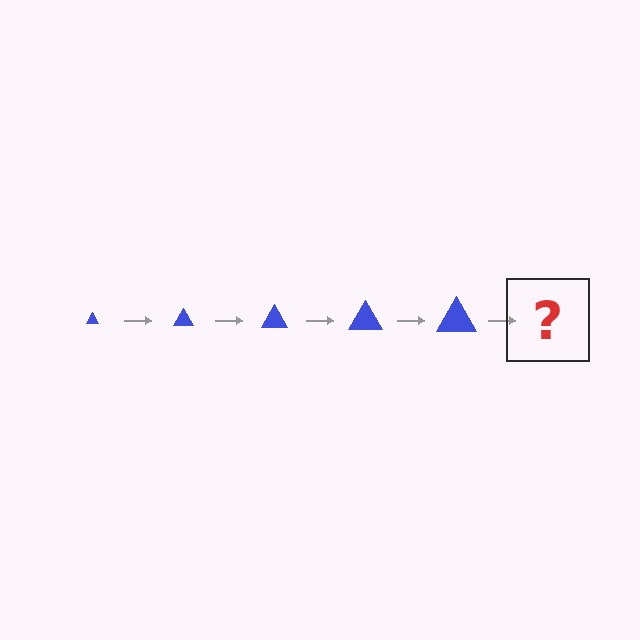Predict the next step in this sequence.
The next step is a blue triangle, larger than the previous one.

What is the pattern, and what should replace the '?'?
The pattern is that the triangle gets progressively larger each step. The '?' should be a blue triangle, larger than the previous one.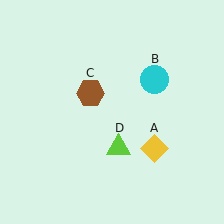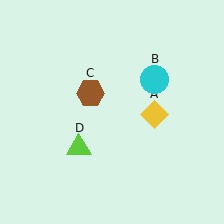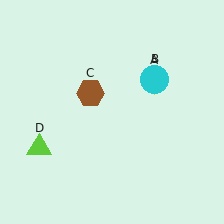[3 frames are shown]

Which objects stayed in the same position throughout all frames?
Cyan circle (object B) and brown hexagon (object C) remained stationary.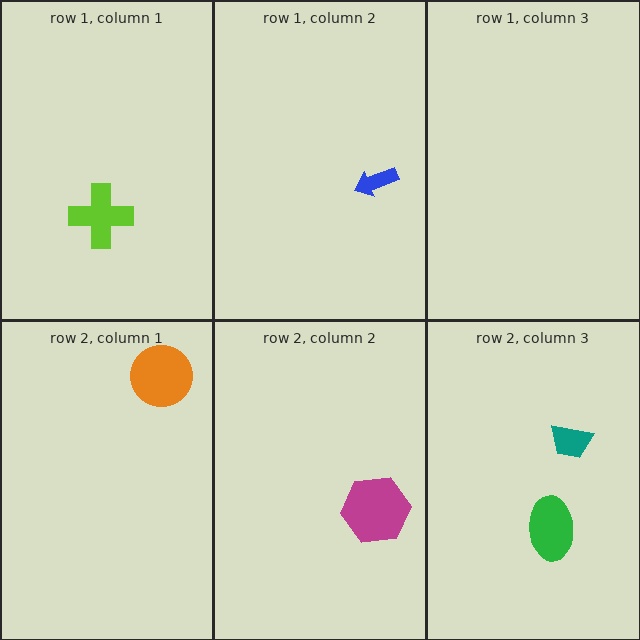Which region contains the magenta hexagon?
The row 2, column 2 region.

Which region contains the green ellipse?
The row 2, column 3 region.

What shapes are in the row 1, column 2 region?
The blue arrow.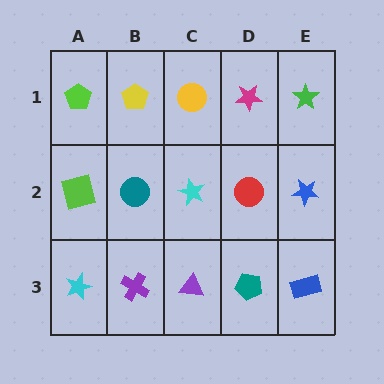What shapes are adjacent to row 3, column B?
A teal circle (row 2, column B), a cyan star (row 3, column A), a purple triangle (row 3, column C).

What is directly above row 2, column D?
A magenta star.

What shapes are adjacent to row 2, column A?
A lime pentagon (row 1, column A), a cyan star (row 3, column A), a teal circle (row 2, column B).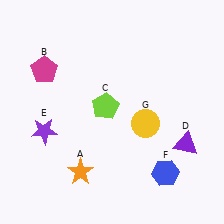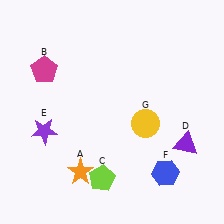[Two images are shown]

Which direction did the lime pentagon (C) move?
The lime pentagon (C) moved down.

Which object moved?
The lime pentagon (C) moved down.